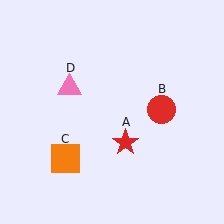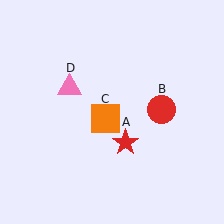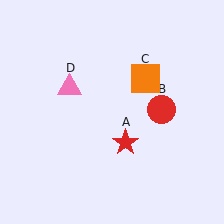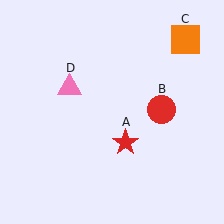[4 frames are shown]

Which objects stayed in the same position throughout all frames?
Red star (object A) and red circle (object B) and pink triangle (object D) remained stationary.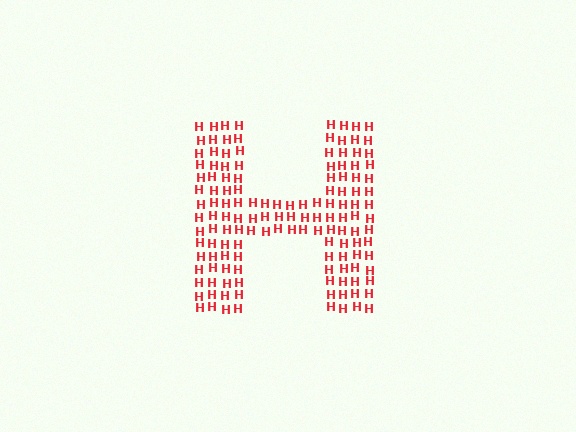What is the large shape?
The large shape is the letter H.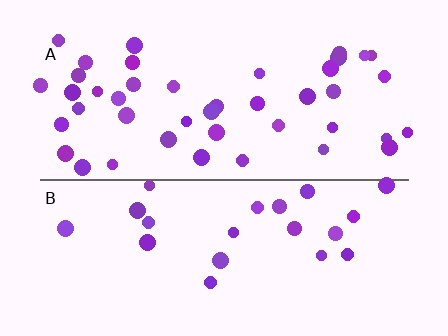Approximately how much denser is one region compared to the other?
Approximately 2.0× — region A over region B.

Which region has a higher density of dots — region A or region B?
A (the top).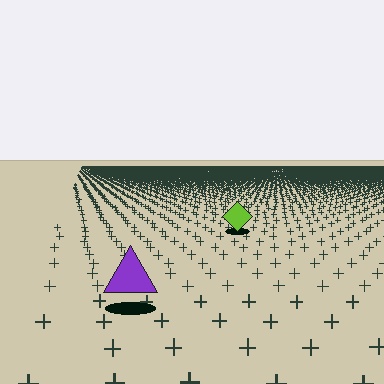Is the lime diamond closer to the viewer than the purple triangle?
No. The purple triangle is closer — you can tell from the texture gradient: the ground texture is coarser near it.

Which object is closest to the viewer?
The purple triangle is closest. The texture marks near it are larger and more spread out.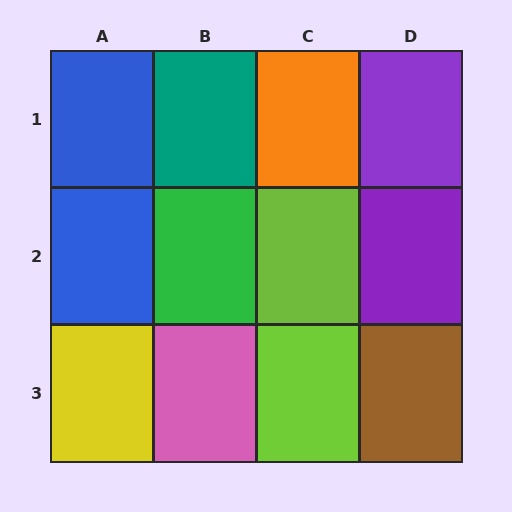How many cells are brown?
1 cell is brown.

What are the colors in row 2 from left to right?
Blue, green, lime, purple.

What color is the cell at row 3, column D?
Brown.